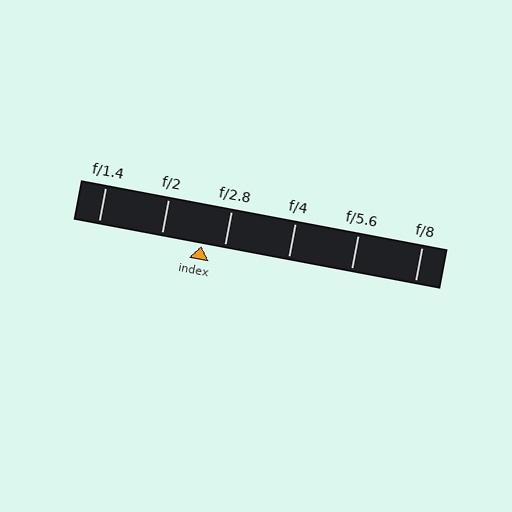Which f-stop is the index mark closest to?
The index mark is closest to f/2.8.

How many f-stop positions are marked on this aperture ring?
There are 6 f-stop positions marked.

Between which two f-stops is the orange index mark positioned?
The index mark is between f/2 and f/2.8.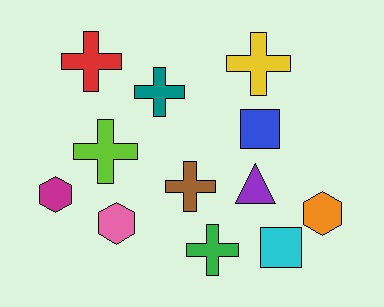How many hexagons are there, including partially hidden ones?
There are 3 hexagons.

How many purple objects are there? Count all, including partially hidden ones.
There is 1 purple object.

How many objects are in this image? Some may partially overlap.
There are 12 objects.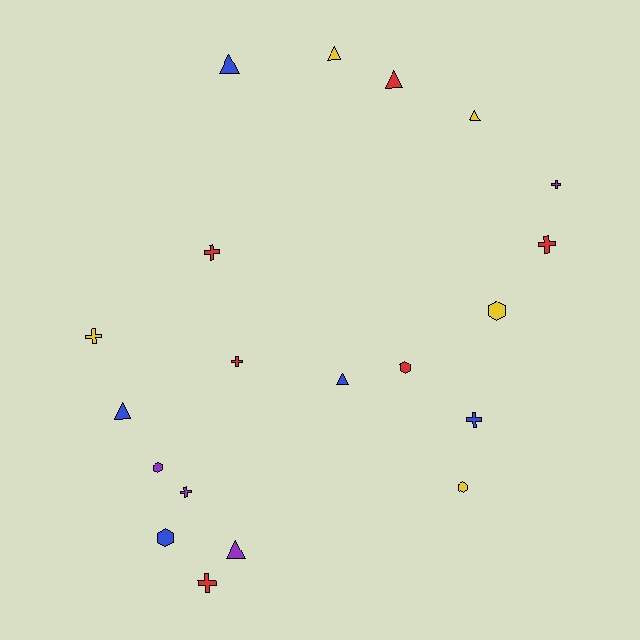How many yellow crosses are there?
There is 1 yellow cross.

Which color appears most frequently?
Red, with 6 objects.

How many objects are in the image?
There are 20 objects.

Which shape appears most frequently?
Cross, with 8 objects.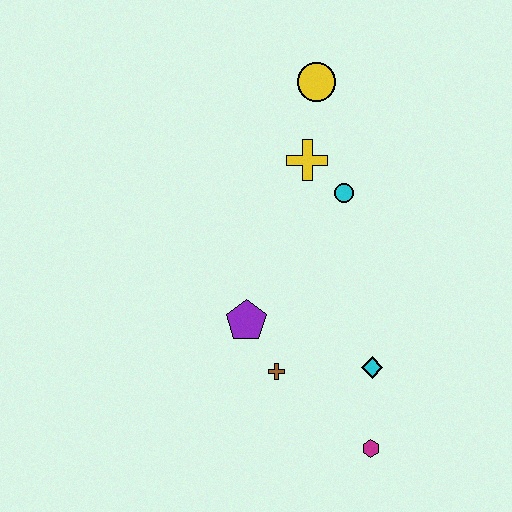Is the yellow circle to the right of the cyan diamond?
No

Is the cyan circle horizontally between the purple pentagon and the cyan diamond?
Yes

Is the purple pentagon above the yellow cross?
No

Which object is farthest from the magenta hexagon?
The yellow circle is farthest from the magenta hexagon.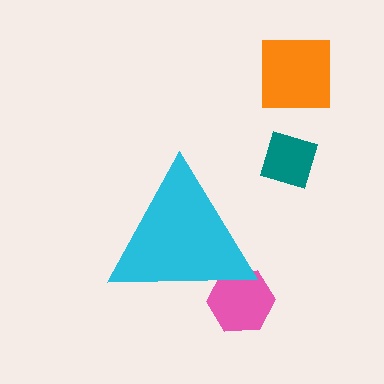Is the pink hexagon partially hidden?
Yes, the pink hexagon is partially hidden behind the cyan triangle.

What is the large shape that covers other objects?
A cyan triangle.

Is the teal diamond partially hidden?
No, the teal diamond is fully visible.